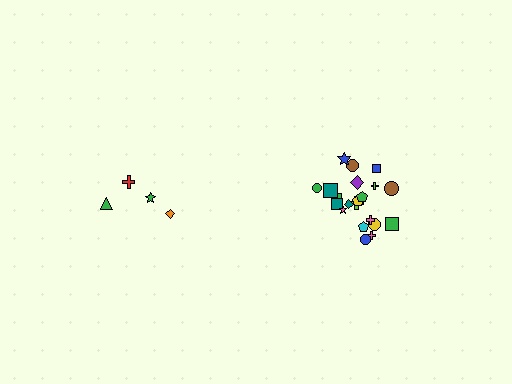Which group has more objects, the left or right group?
The right group.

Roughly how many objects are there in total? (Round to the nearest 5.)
Roughly 25 objects in total.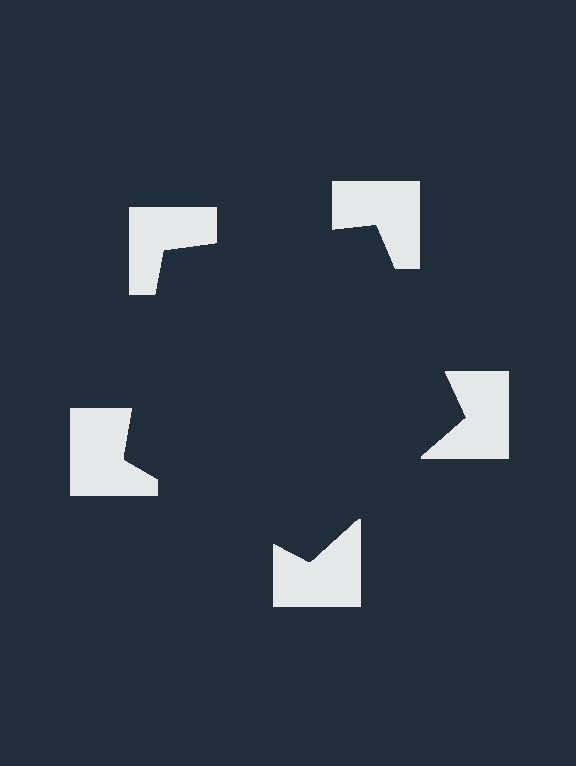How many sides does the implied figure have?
5 sides.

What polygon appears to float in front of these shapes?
An illusory pentagon — its edges are inferred from the aligned wedge cuts in the notched squares, not physically drawn.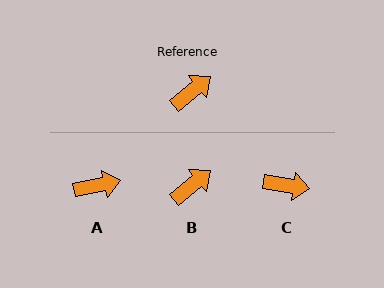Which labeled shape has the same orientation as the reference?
B.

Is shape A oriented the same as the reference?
No, it is off by about 28 degrees.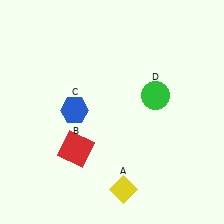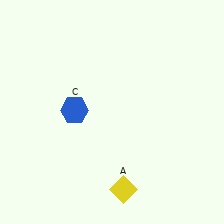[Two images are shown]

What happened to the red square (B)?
The red square (B) was removed in Image 2. It was in the bottom-left area of Image 1.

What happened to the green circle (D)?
The green circle (D) was removed in Image 2. It was in the top-right area of Image 1.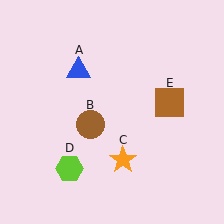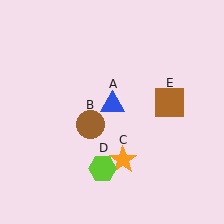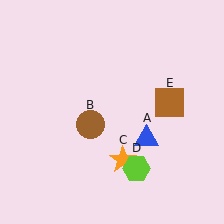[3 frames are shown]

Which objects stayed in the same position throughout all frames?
Brown circle (object B) and orange star (object C) and brown square (object E) remained stationary.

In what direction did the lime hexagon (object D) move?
The lime hexagon (object D) moved right.